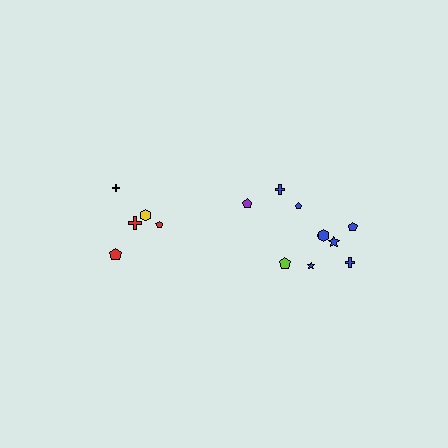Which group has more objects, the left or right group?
The right group.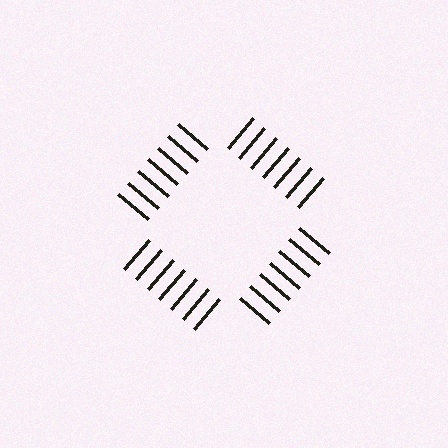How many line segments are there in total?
28 — 7 along each of the 4 edges.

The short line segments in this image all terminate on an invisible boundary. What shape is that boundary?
An illusory square — the line segments terminate on its edges but no continuous stroke is drawn.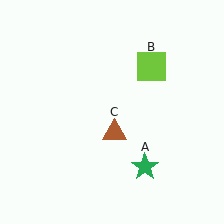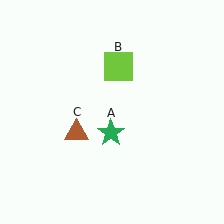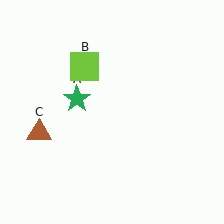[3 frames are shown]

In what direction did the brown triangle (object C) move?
The brown triangle (object C) moved left.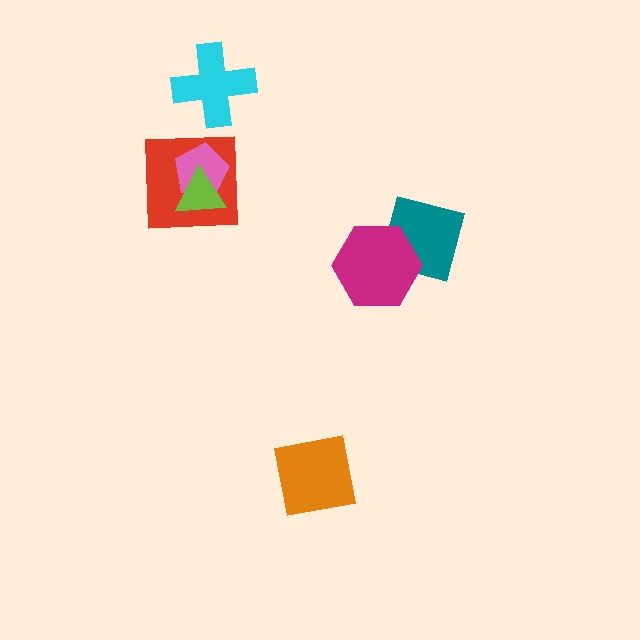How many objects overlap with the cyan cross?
0 objects overlap with the cyan cross.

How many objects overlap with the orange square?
0 objects overlap with the orange square.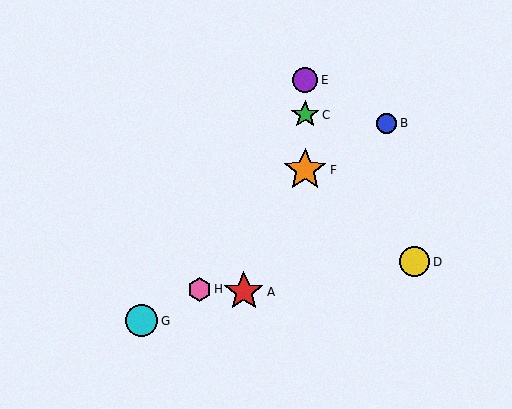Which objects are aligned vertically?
Objects C, E, F are aligned vertically.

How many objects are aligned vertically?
3 objects (C, E, F) are aligned vertically.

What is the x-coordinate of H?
Object H is at x≈199.